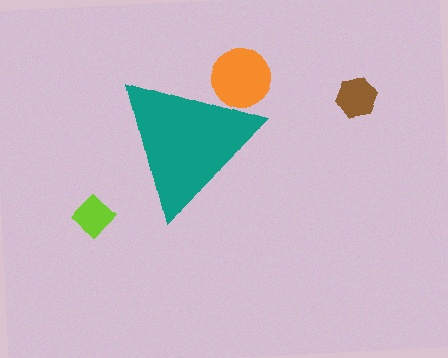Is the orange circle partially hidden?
Yes, the orange circle is partially hidden behind the teal triangle.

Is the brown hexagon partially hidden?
No, the brown hexagon is fully visible.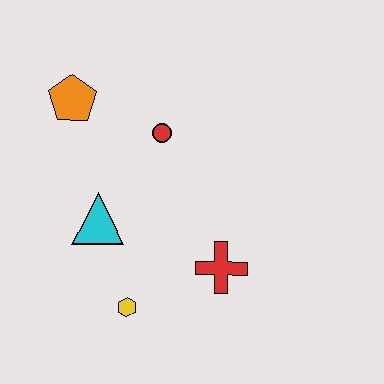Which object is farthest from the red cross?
The orange pentagon is farthest from the red cross.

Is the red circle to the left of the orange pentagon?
No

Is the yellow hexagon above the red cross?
No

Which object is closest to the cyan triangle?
The yellow hexagon is closest to the cyan triangle.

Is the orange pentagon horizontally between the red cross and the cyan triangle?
No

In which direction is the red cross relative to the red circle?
The red cross is below the red circle.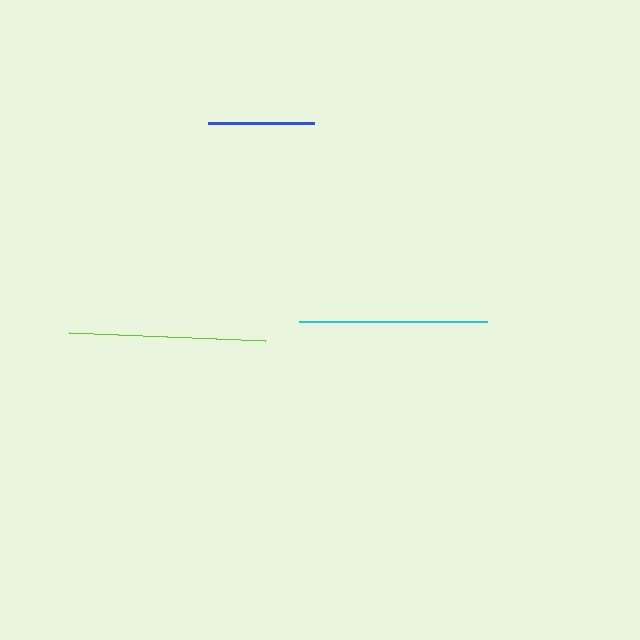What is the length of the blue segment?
The blue segment is approximately 106 pixels long.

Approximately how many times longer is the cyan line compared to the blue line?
The cyan line is approximately 1.8 times the length of the blue line.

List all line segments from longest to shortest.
From longest to shortest: lime, cyan, blue.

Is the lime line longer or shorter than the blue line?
The lime line is longer than the blue line.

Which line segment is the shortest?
The blue line is the shortest at approximately 106 pixels.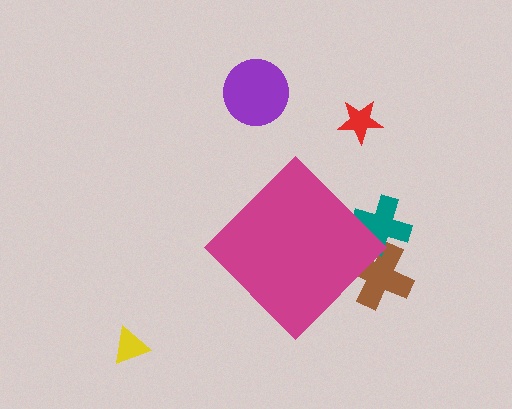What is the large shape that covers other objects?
A magenta diamond.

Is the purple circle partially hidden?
No, the purple circle is fully visible.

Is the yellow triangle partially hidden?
No, the yellow triangle is fully visible.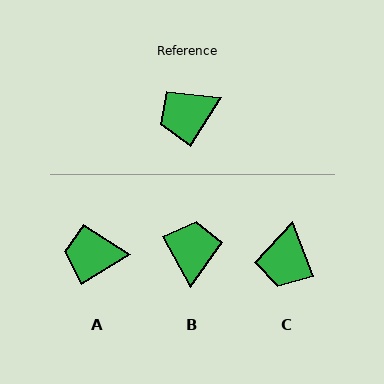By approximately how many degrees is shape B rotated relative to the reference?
Approximately 119 degrees clockwise.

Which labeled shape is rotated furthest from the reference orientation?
B, about 119 degrees away.